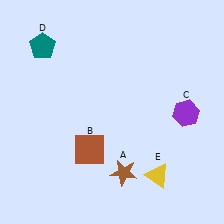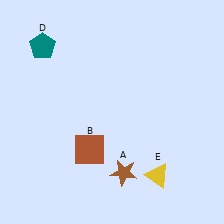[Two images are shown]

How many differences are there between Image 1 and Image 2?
There is 1 difference between the two images.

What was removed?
The purple hexagon (C) was removed in Image 2.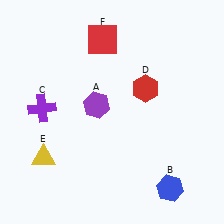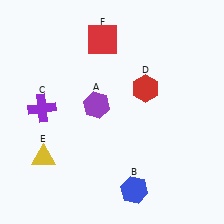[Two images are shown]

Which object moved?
The blue hexagon (B) moved left.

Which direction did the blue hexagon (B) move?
The blue hexagon (B) moved left.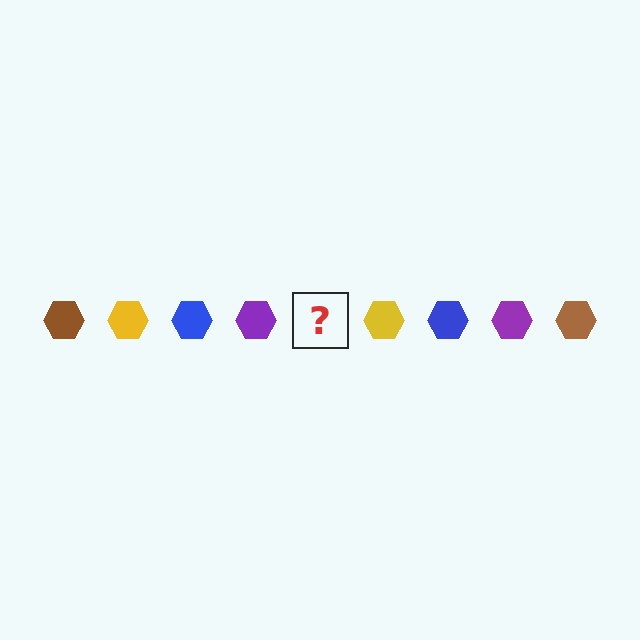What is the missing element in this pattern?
The missing element is a brown hexagon.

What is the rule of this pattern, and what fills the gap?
The rule is that the pattern cycles through brown, yellow, blue, purple hexagons. The gap should be filled with a brown hexagon.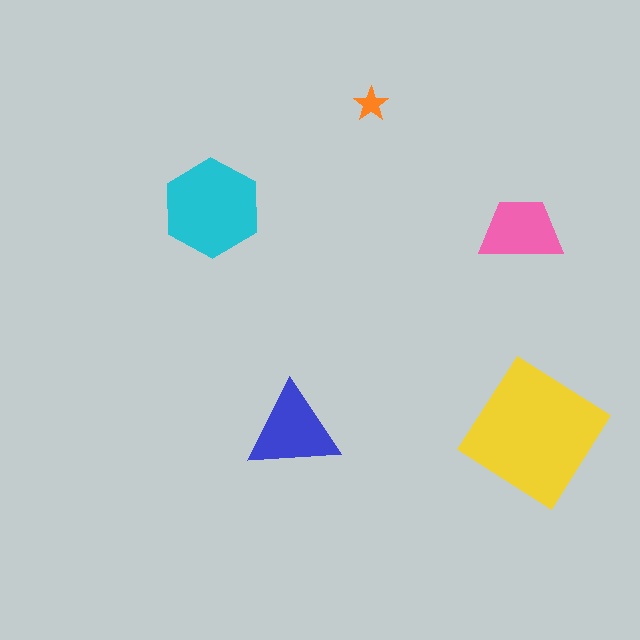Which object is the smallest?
The orange star.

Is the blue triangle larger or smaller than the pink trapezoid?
Larger.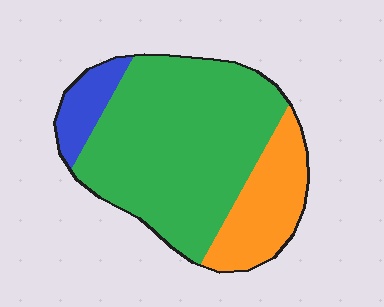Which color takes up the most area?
Green, at roughly 70%.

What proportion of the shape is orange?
Orange covers about 20% of the shape.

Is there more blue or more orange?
Orange.